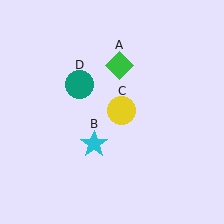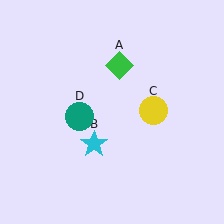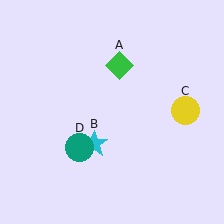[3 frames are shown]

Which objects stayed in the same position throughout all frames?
Green diamond (object A) and cyan star (object B) remained stationary.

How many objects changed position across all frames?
2 objects changed position: yellow circle (object C), teal circle (object D).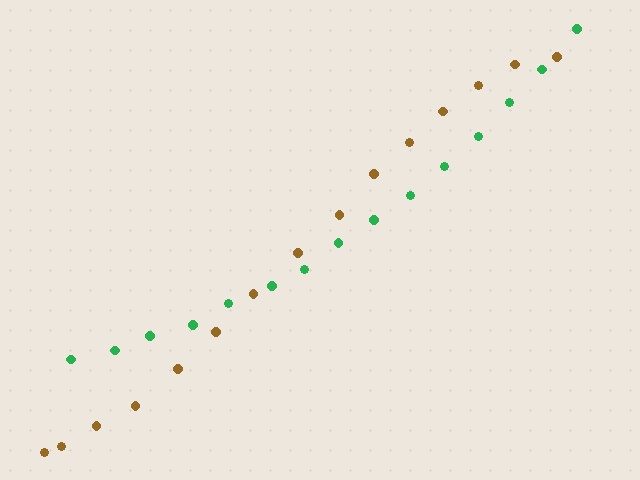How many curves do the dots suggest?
There are 2 distinct paths.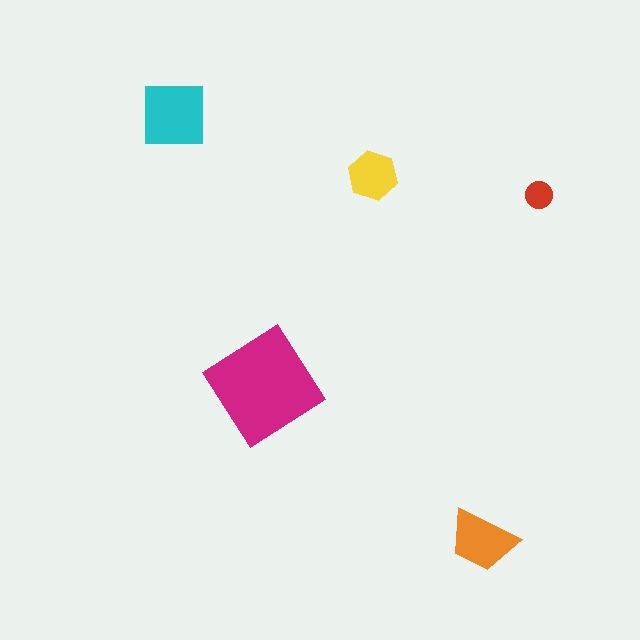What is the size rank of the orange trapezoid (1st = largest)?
3rd.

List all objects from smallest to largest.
The red circle, the yellow hexagon, the orange trapezoid, the cyan square, the magenta diamond.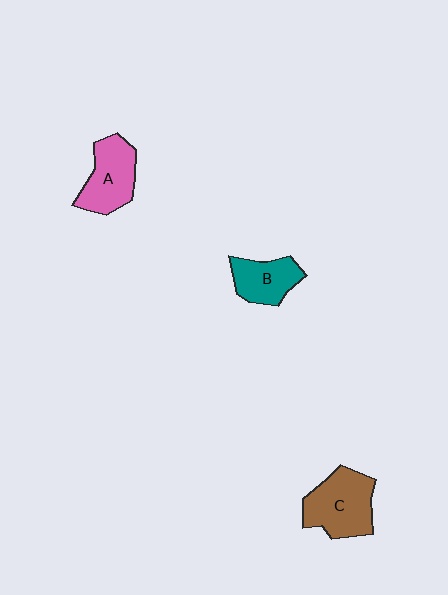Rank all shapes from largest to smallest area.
From largest to smallest: C (brown), A (pink), B (teal).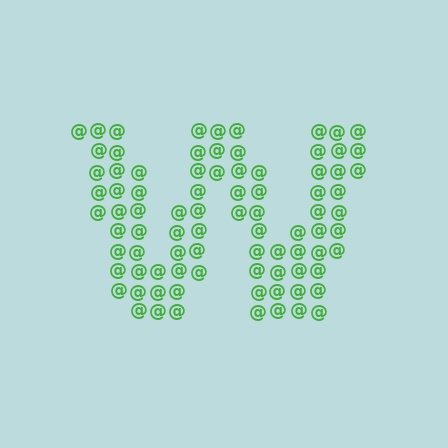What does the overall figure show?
The overall figure shows the letter W.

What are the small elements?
The small elements are at signs.